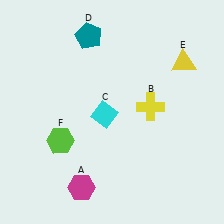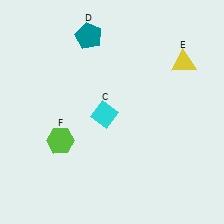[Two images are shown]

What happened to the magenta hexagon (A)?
The magenta hexagon (A) was removed in Image 2. It was in the bottom-left area of Image 1.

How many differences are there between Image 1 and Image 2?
There are 2 differences between the two images.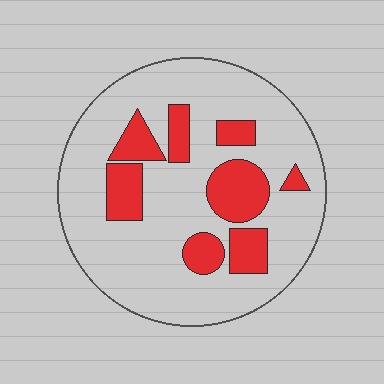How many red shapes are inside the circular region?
8.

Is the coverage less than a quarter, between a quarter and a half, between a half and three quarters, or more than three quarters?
Less than a quarter.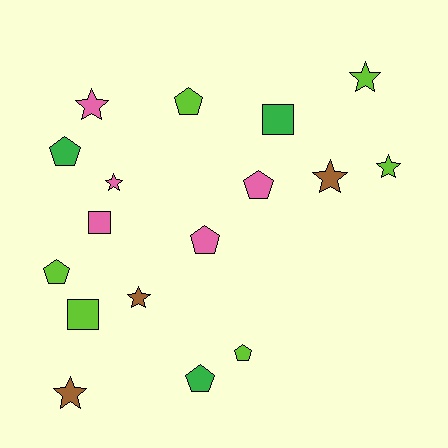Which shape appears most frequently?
Star, with 7 objects.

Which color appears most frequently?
Lime, with 6 objects.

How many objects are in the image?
There are 17 objects.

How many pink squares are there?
There is 1 pink square.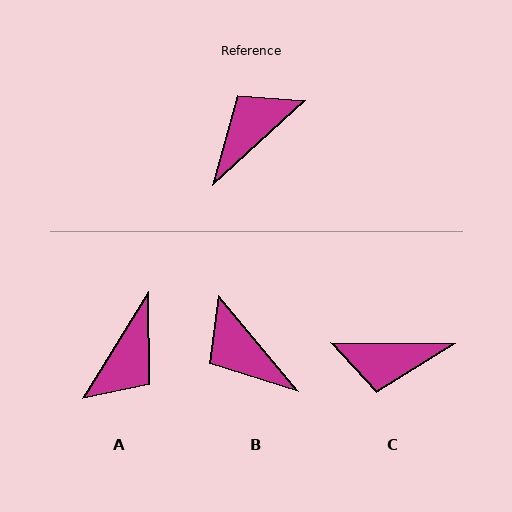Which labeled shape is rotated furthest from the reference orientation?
A, about 163 degrees away.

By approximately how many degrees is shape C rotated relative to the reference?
Approximately 137 degrees counter-clockwise.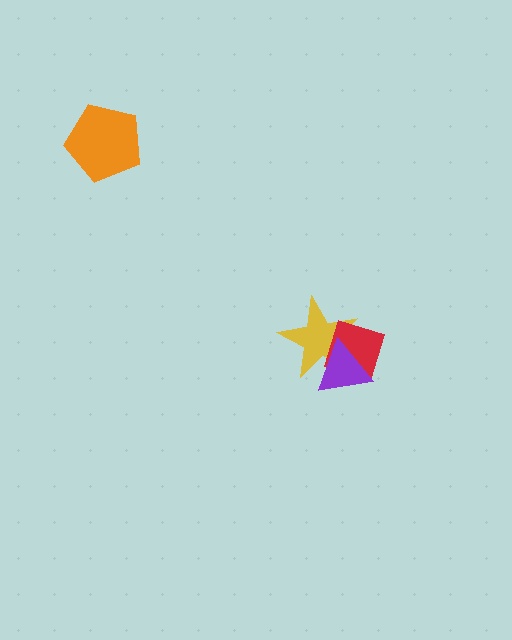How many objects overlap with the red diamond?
2 objects overlap with the red diamond.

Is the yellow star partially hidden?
Yes, it is partially covered by another shape.